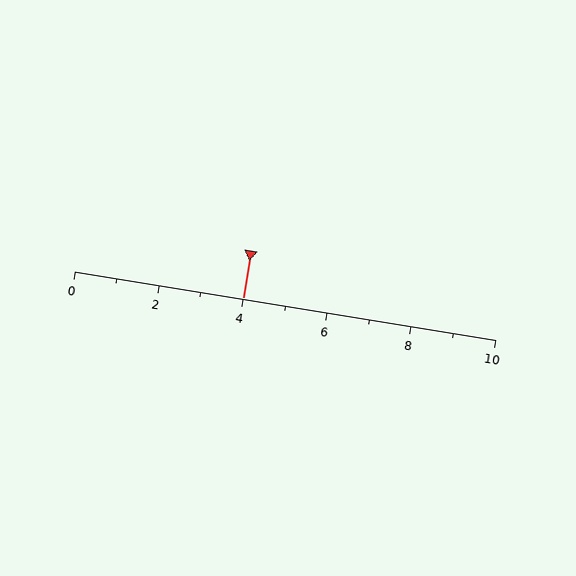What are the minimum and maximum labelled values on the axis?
The axis runs from 0 to 10.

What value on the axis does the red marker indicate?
The marker indicates approximately 4.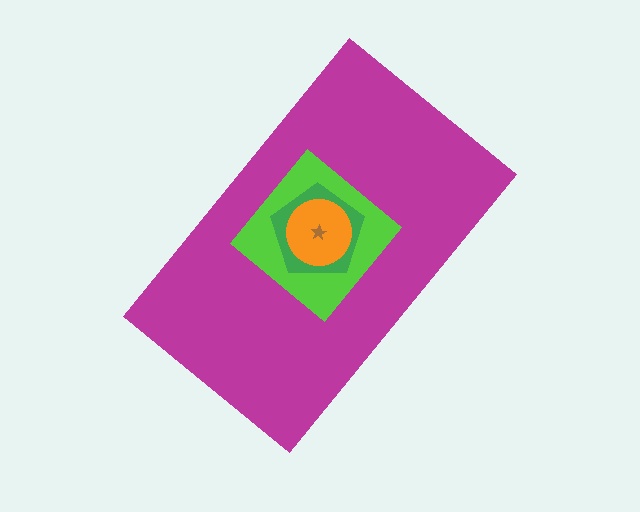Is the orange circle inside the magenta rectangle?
Yes.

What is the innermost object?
The brown star.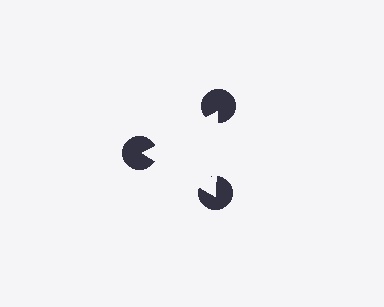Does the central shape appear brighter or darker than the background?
It typically appears slightly brighter than the background, even though no actual brightness change is drawn.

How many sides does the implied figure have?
3 sides.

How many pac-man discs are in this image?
There are 3 — one at each vertex of the illusory triangle.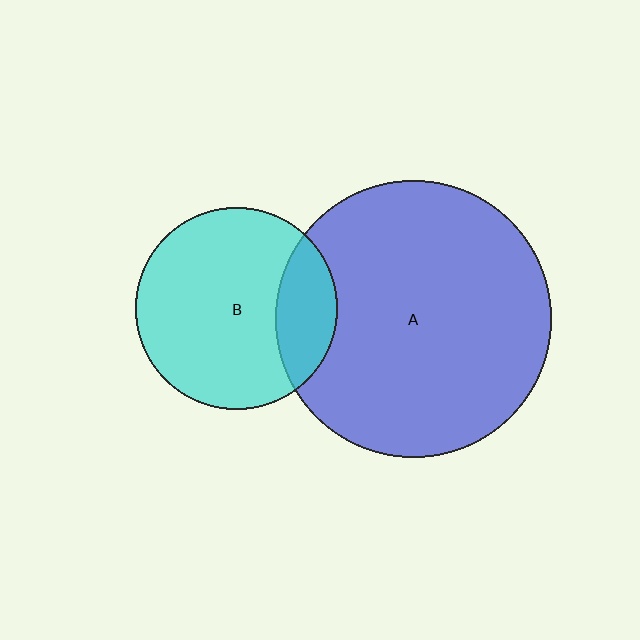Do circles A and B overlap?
Yes.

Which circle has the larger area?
Circle A (blue).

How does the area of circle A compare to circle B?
Approximately 1.9 times.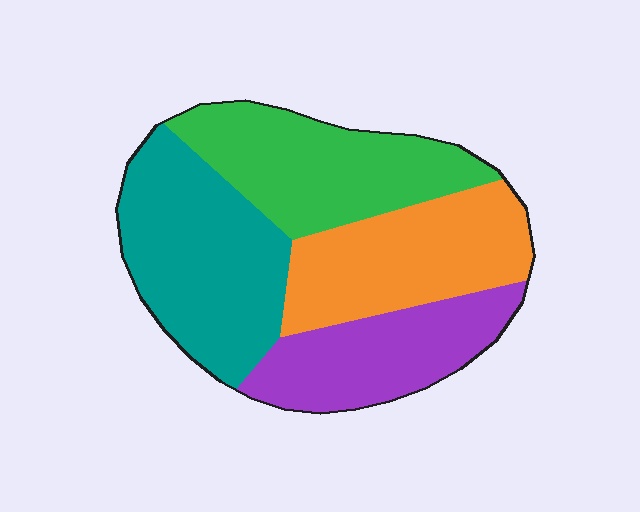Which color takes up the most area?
Teal, at roughly 30%.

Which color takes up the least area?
Purple, at roughly 20%.